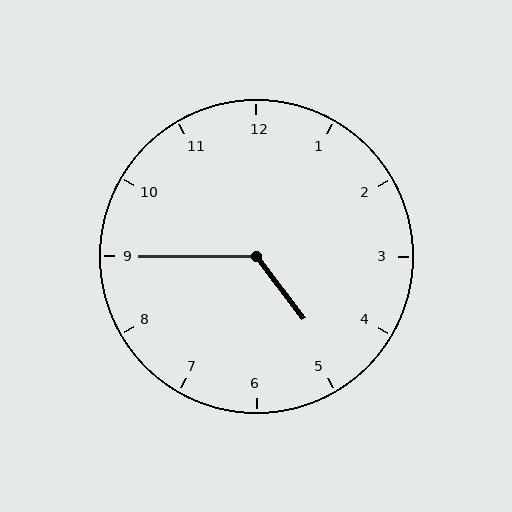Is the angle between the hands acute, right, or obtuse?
It is obtuse.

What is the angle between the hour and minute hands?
Approximately 128 degrees.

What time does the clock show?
4:45.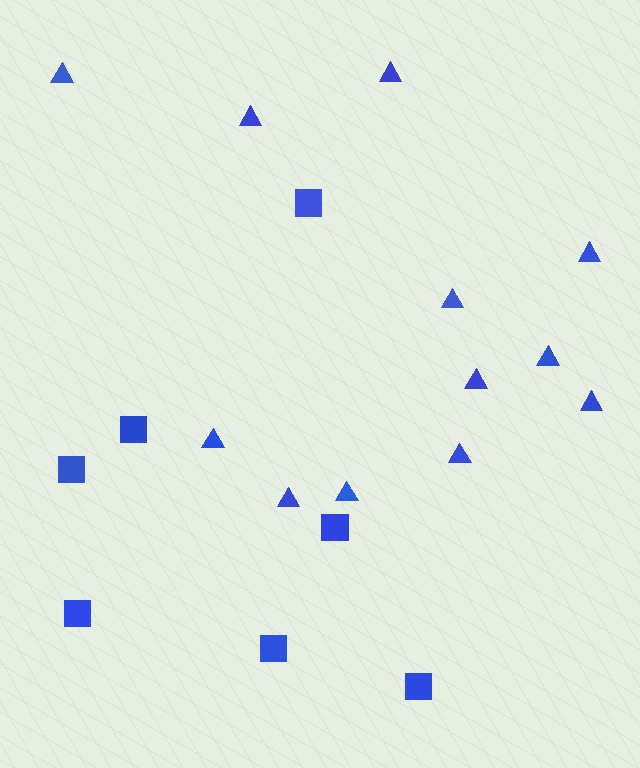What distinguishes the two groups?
There are 2 groups: one group of squares (7) and one group of triangles (12).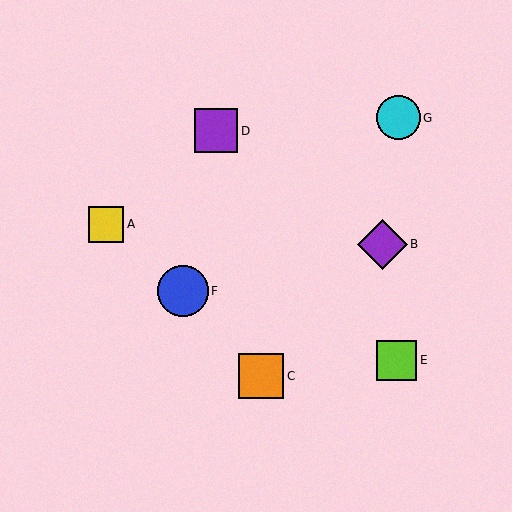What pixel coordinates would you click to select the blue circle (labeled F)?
Click at (183, 291) to select the blue circle F.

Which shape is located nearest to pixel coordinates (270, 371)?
The orange square (labeled C) at (261, 376) is nearest to that location.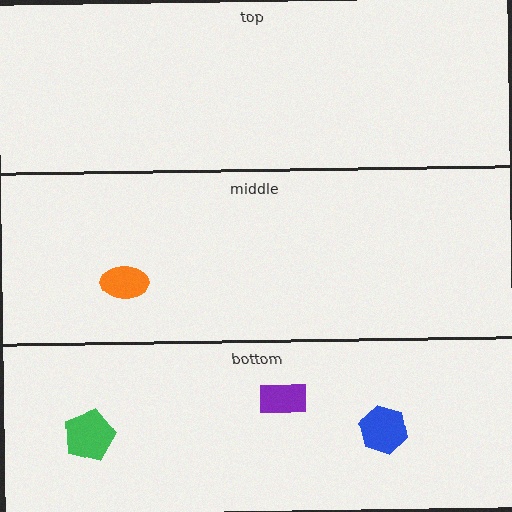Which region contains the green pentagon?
The bottom region.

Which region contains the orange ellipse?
The middle region.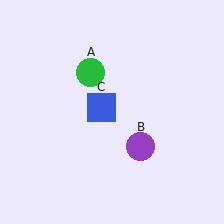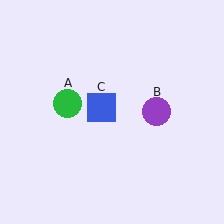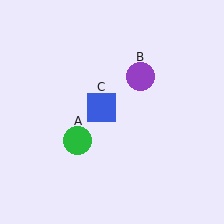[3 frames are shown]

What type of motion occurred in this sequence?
The green circle (object A), purple circle (object B) rotated counterclockwise around the center of the scene.